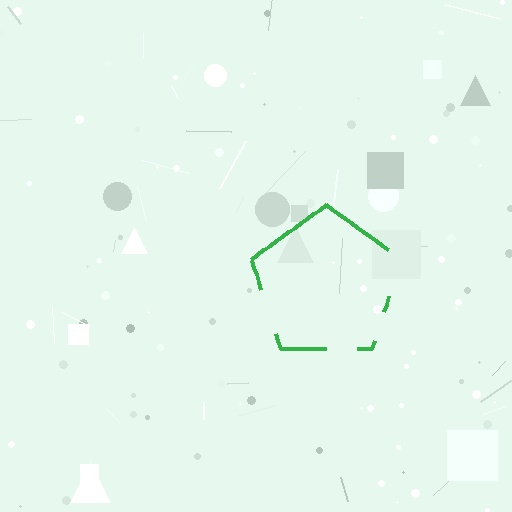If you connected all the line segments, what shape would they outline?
They would outline a pentagon.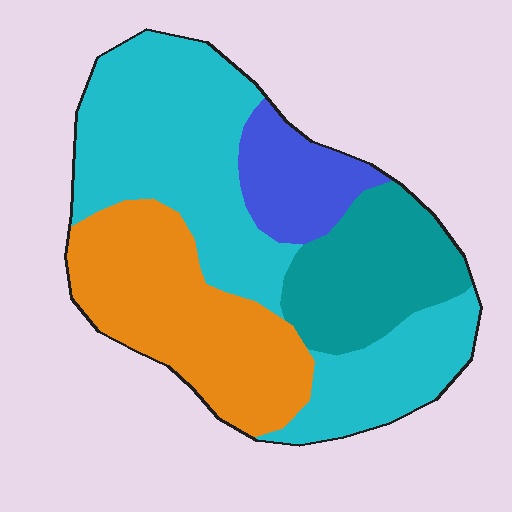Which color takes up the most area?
Cyan, at roughly 45%.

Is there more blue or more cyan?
Cyan.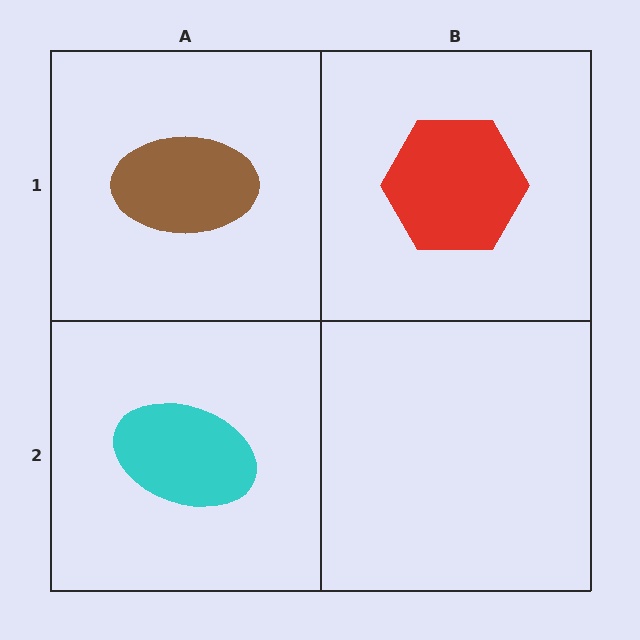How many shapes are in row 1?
2 shapes.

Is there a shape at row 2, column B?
No, that cell is empty.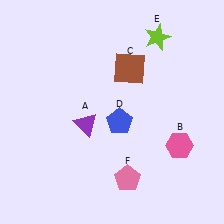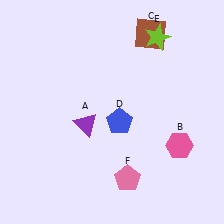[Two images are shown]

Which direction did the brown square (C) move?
The brown square (C) moved up.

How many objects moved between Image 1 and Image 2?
1 object moved between the two images.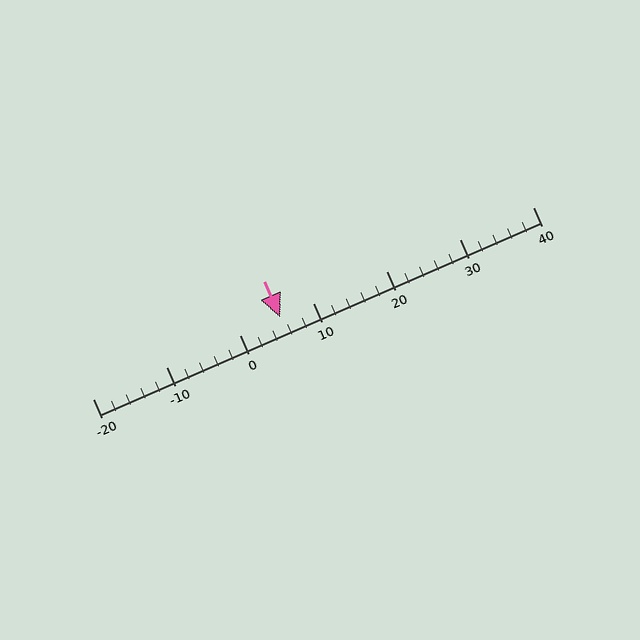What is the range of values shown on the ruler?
The ruler shows values from -20 to 40.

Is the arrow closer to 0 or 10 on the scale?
The arrow is closer to 10.